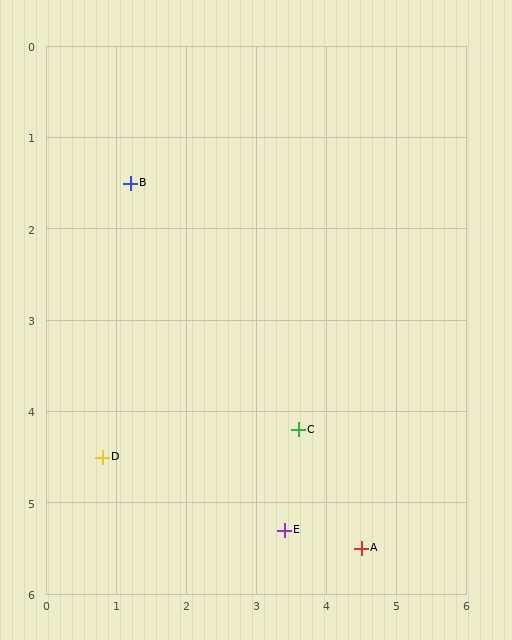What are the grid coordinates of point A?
Point A is at approximately (4.5, 5.5).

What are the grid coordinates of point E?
Point E is at approximately (3.4, 5.3).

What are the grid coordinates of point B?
Point B is at approximately (1.2, 1.5).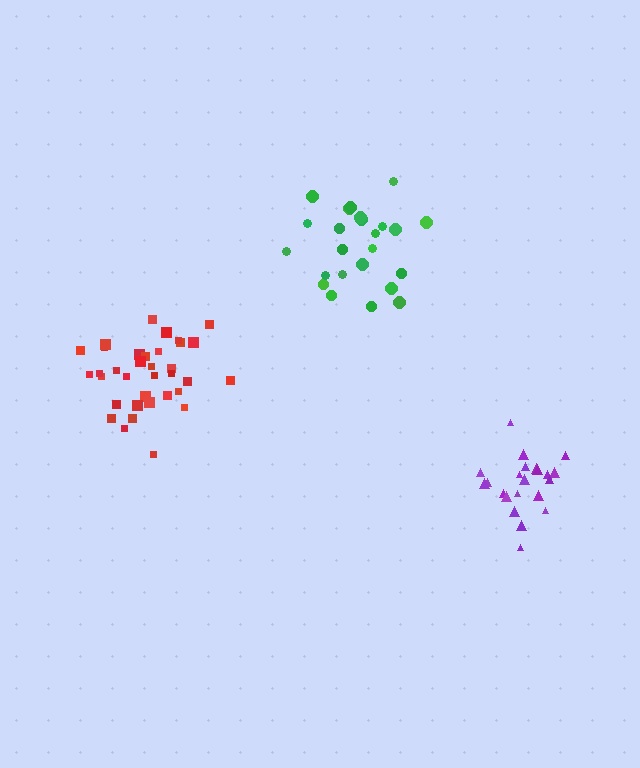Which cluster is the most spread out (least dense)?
Green.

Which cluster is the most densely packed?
Purple.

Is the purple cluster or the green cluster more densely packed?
Purple.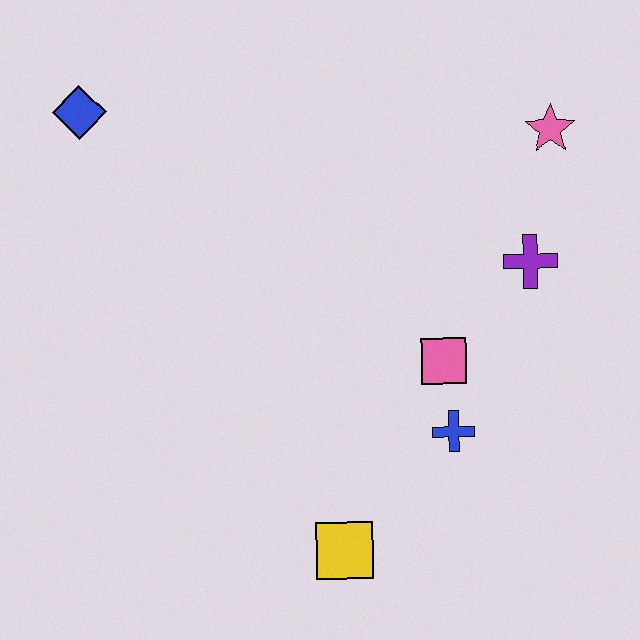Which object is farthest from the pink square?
The blue diamond is farthest from the pink square.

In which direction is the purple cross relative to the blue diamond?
The purple cross is to the right of the blue diamond.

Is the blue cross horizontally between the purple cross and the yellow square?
Yes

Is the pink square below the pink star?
Yes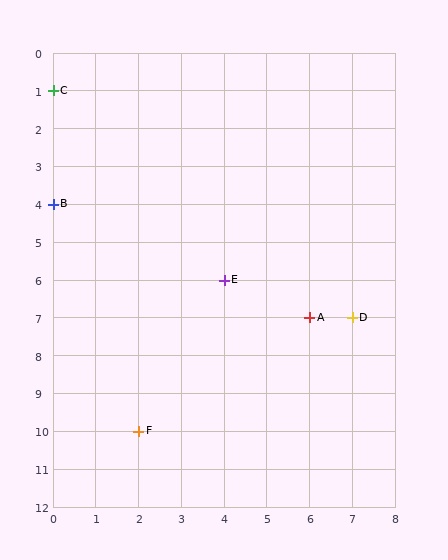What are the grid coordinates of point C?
Point C is at grid coordinates (0, 1).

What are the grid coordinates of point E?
Point E is at grid coordinates (4, 6).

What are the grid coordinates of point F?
Point F is at grid coordinates (2, 10).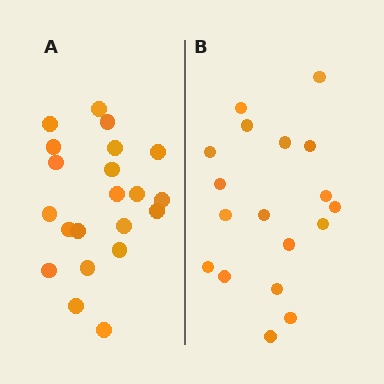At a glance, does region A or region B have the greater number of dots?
Region A (the left region) has more dots.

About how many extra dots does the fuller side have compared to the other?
Region A has just a few more — roughly 2 or 3 more dots than region B.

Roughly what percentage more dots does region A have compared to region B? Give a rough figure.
About 15% more.